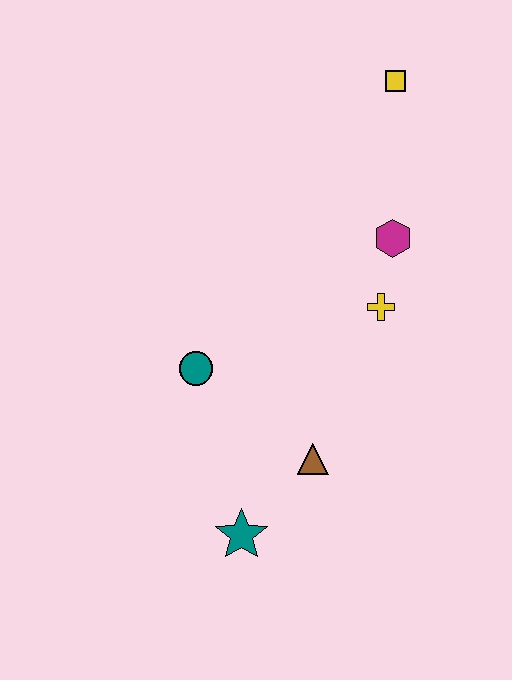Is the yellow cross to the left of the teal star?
No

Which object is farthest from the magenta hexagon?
The teal star is farthest from the magenta hexagon.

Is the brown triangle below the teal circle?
Yes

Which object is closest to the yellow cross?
The magenta hexagon is closest to the yellow cross.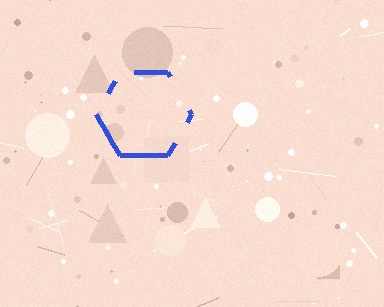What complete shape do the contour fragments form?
The contour fragments form a hexagon.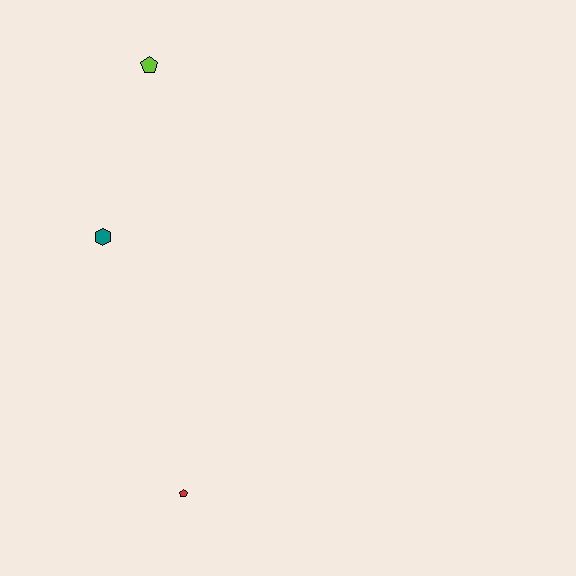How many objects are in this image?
There are 3 objects.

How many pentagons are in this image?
There are 2 pentagons.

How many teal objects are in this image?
There is 1 teal object.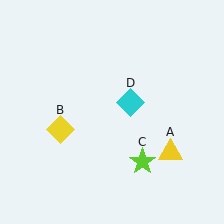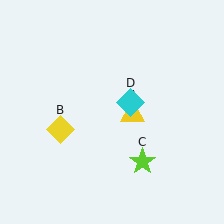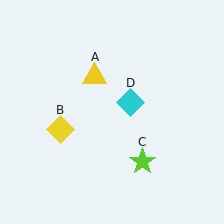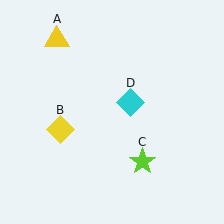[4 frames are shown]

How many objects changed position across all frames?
1 object changed position: yellow triangle (object A).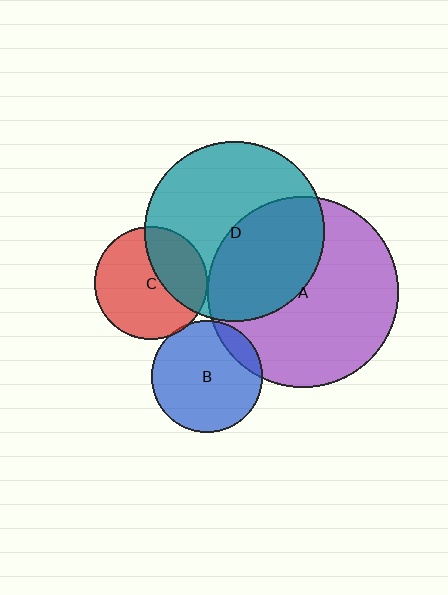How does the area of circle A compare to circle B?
Approximately 2.9 times.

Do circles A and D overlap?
Yes.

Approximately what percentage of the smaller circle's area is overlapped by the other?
Approximately 45%.